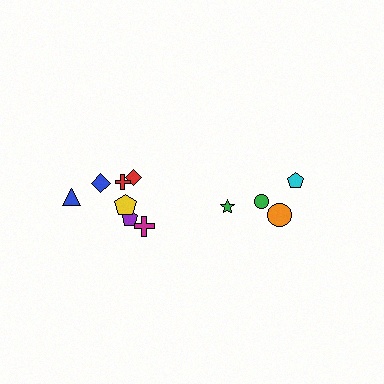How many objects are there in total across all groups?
There are 11 objects.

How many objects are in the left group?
There are 7 objects.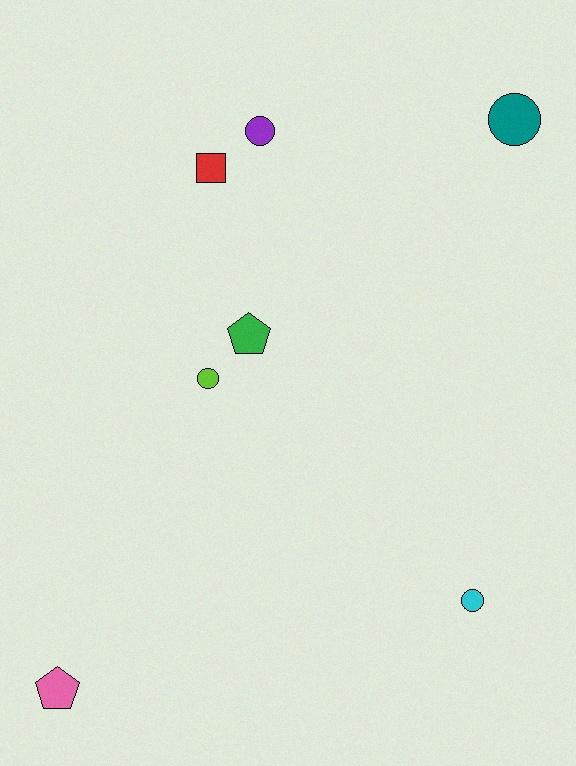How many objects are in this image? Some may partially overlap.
There are 7 objects.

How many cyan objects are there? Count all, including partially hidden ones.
There is 1 cyan object.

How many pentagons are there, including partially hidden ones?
There are 2 pentagons.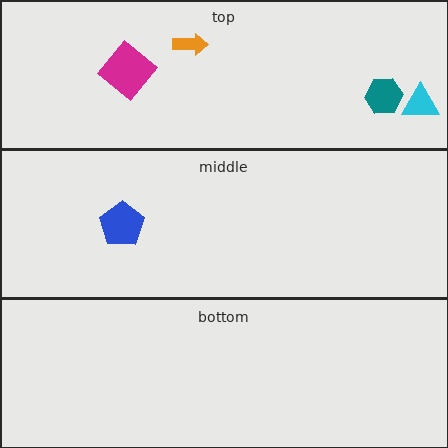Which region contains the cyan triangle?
The top region.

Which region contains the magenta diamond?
The top region.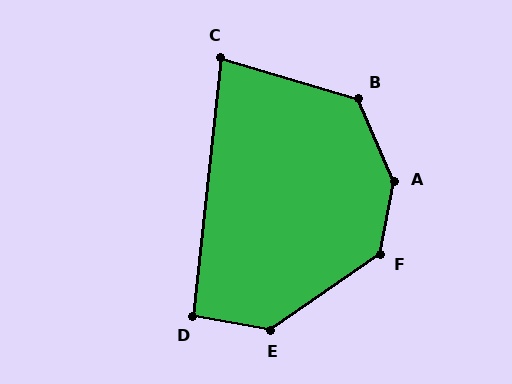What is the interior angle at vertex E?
Approximately 135 degrees (obtuse).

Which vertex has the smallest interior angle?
C, at approximately 80 degrees.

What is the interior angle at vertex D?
Approximately 94 degrees (approximately right).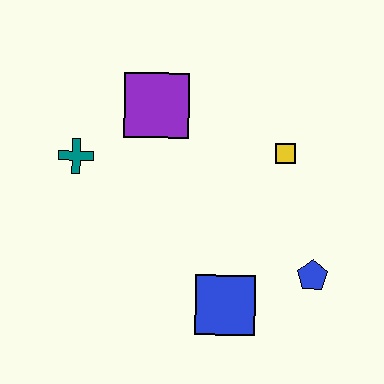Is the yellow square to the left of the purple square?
No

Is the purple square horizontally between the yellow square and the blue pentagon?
No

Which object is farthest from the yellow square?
The teal cross is farthest from the yellow square.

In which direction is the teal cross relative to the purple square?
The teal cross is to the left of the purple square.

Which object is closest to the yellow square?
The blue pentagon is closest to the yellow square.